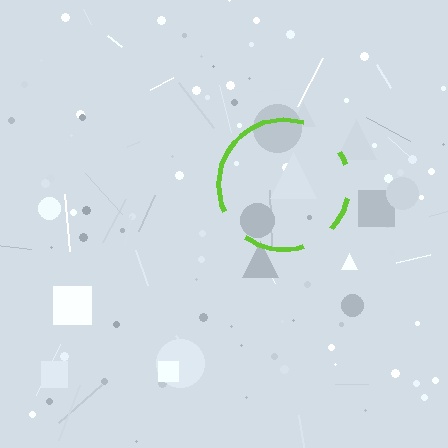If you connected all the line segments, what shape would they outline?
They would outline a circle.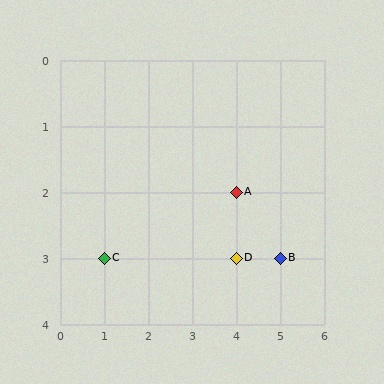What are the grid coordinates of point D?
Point D is at grid coordinates (4, 3).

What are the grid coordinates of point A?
Point A is at grid coordinates (4, 2).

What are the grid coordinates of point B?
Point B is at grid coordinates (5, 3).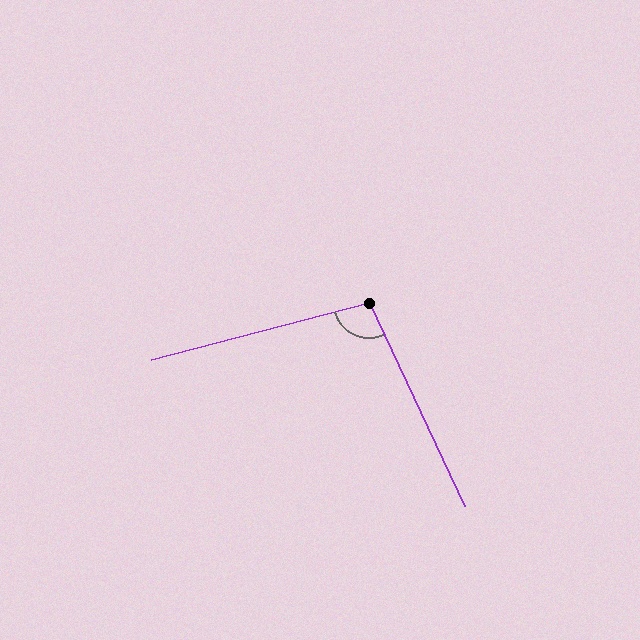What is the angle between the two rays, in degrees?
Approximately 101 degrees.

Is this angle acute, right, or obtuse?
It is obtuse.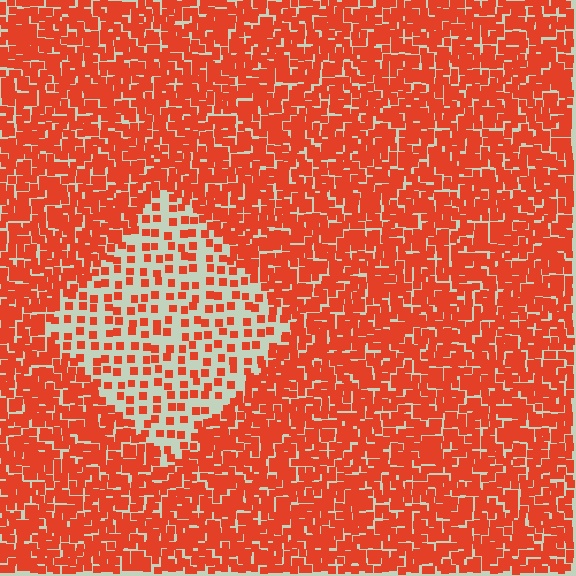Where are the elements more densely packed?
The elements are more densely packed outside the diamond boundary.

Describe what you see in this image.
The image contains small red elements arranged at two different densities. A diamond-shaped region is visible where the elements are less densely packed than the surrounding area.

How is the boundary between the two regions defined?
The boundary is defined by a change in element density (approximately 2.7x ratio). All elements are the same color, size, and shape.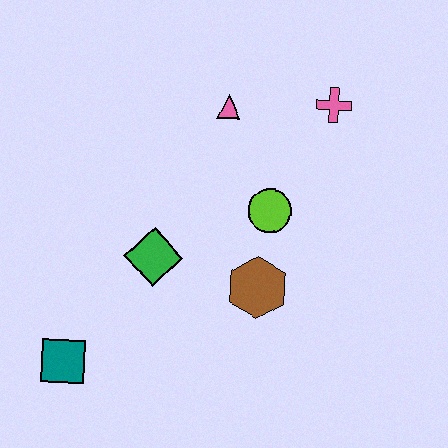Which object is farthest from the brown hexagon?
The teal square is farthest from the brown hexagon.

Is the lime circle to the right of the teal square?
Yes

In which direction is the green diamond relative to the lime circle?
The green diamond is to the left of the lime circle.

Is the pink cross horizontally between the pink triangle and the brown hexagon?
No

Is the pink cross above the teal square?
Yes